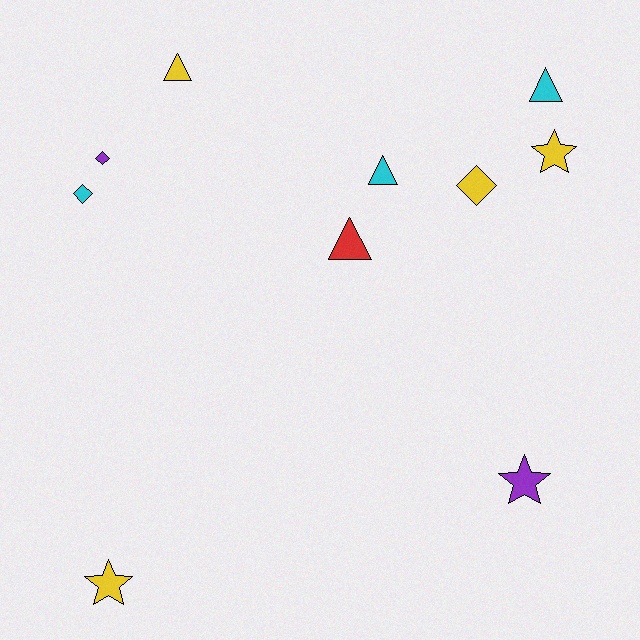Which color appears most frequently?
Yellow, with 4 objects.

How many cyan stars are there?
There are no cyan stars.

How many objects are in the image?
There are 10 objects.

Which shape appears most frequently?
Triangle, with 4 objects.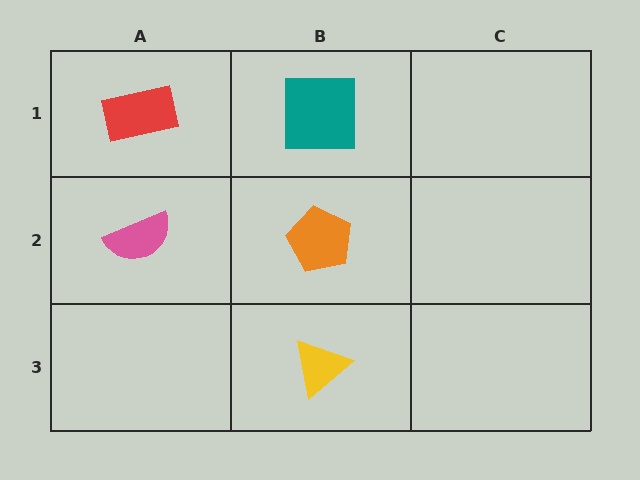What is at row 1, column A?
A red rectangle.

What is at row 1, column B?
A teal square.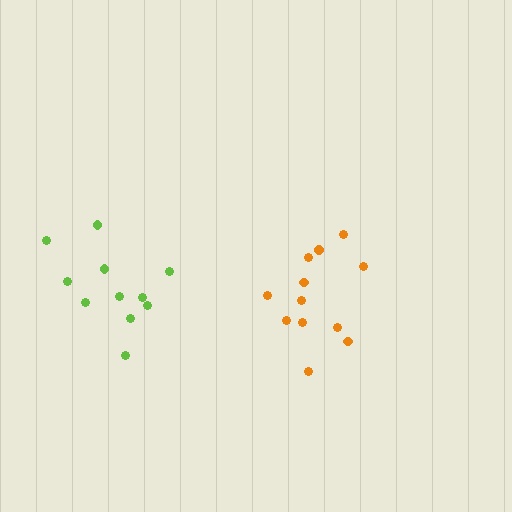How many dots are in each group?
Group 1: 11 dots, Group 2: 12 dots (23 total).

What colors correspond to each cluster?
The clusters are colored: lime, orange.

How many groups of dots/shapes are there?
There are 2 groups.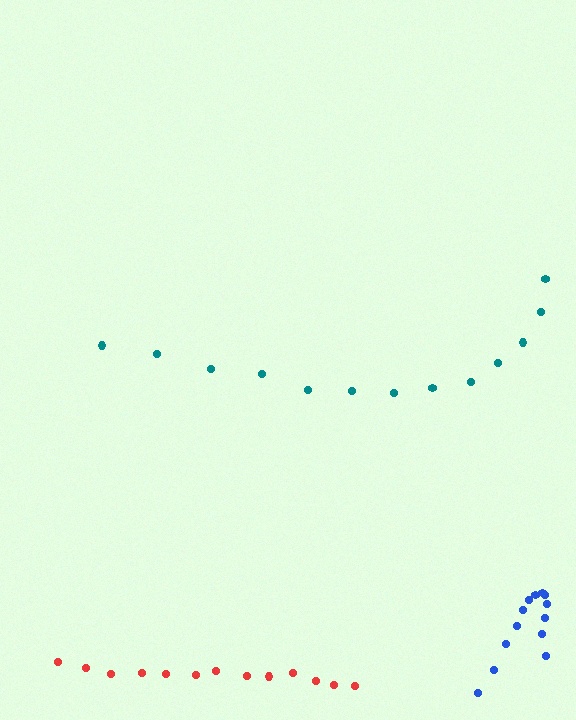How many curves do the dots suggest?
There are 3 distinct paths.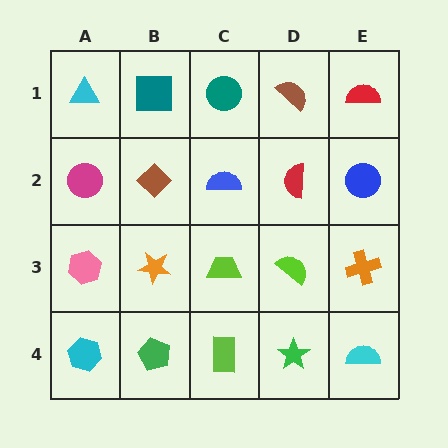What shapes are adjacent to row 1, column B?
A brown diamond (row 2, column B), a cyan triangle (row 1, column A), a teal circle (row 1, column C).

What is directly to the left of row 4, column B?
A cyan hexagon.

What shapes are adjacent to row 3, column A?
A magenta circle (row 2, column A), a cyan hexagon (row 4, column A), an orange star (row 3, column B).